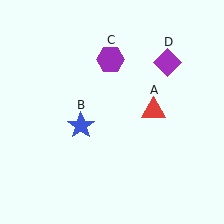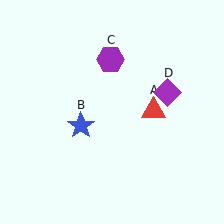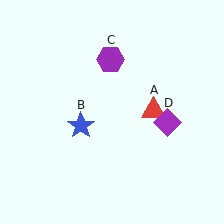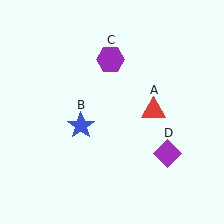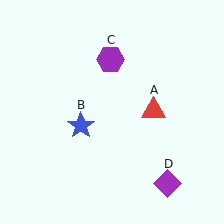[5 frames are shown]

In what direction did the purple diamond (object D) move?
The purple diamond (object D) moved down.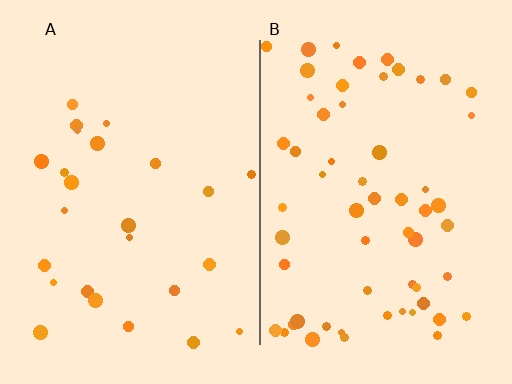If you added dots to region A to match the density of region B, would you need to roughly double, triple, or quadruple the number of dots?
Approximately double.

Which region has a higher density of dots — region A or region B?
B (the right).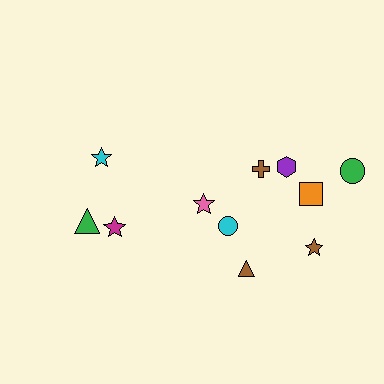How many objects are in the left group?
There are 3 objects.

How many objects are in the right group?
There are 8 objects.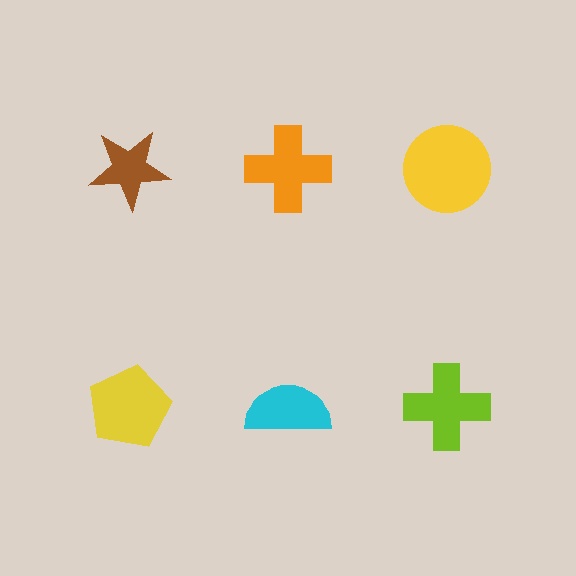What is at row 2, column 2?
A cyan semicircle.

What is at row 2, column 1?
A yellow pentagon.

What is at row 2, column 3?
A lime cross.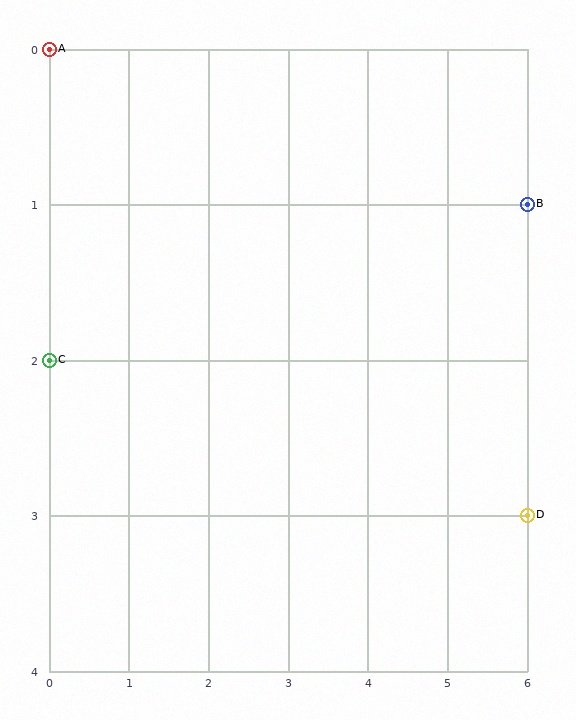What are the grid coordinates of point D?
Point D is at grid coordinates (6, 3).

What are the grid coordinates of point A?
Point A is at grid coordinates (0, 0).